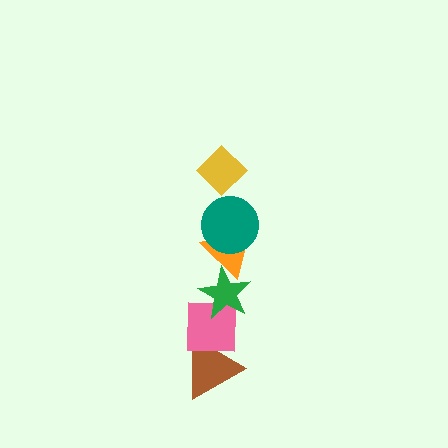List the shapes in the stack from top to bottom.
From top to bottom: the yellow diamond, the teal circle, the orange triangle, the green star, the pink square, the brown triangle.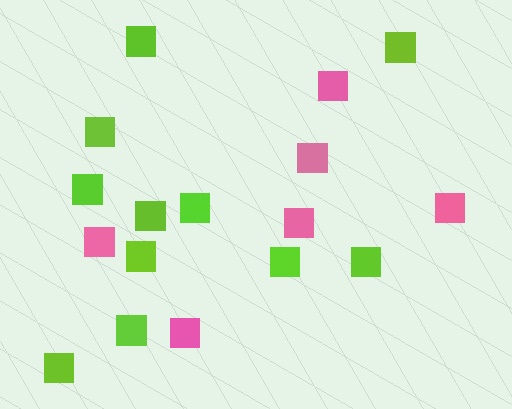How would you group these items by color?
There are 2 groups: one group of pink squares (6) and one group of lime squares (11).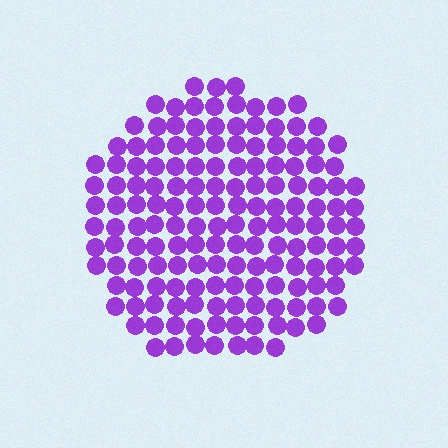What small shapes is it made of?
It is made of small circles.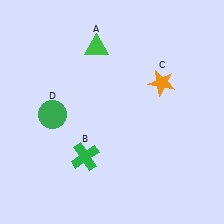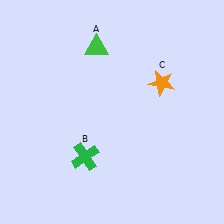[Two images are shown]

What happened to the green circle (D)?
The green circle (D) was removed in Image 2. It was in the bottom-left area of Image 1.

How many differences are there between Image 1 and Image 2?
There is 1 difference between the two images.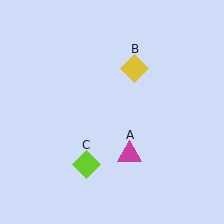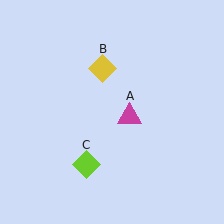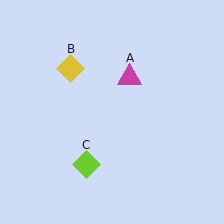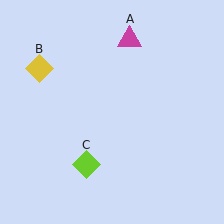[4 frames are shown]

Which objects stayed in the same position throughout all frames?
Lime diamond (object C) remained stationary.